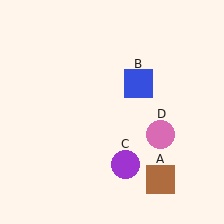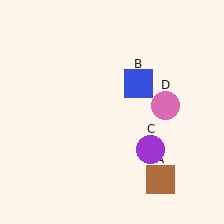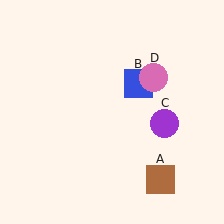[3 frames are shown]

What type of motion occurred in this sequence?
The purple circle (object C), pink circle (object D) rotated counterclockwise around the center of the scene.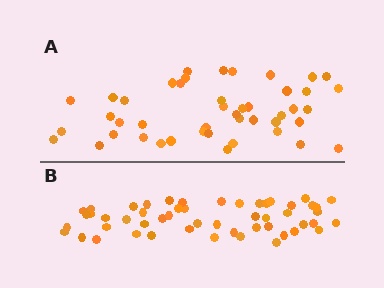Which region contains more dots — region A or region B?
Region B (the bottom region) has more dots.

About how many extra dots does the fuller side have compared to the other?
Region B has roughly 8 or so more dots than region A.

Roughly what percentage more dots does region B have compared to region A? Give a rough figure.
About 15% more.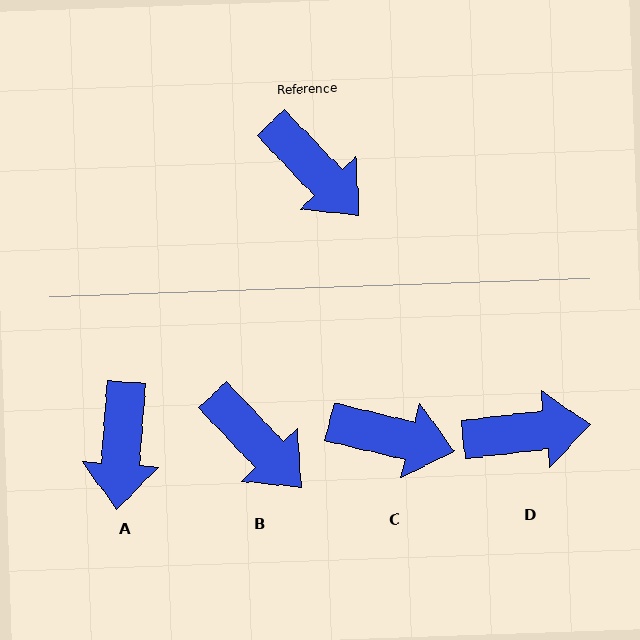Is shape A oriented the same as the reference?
No, it is off by about 48 degrees.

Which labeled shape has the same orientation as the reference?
B.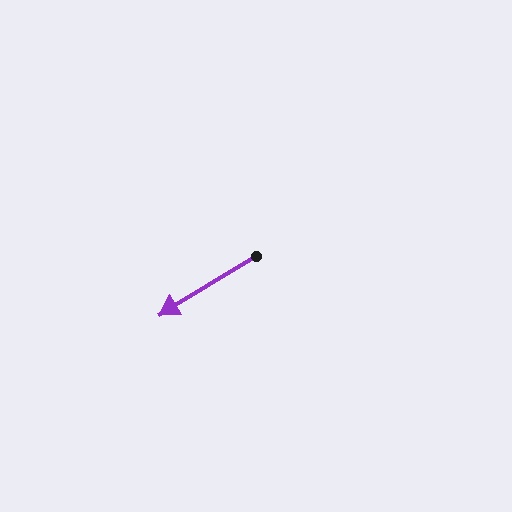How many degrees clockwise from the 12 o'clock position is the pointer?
Approximately 239 degrees.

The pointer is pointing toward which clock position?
Roughly 8 o'clock.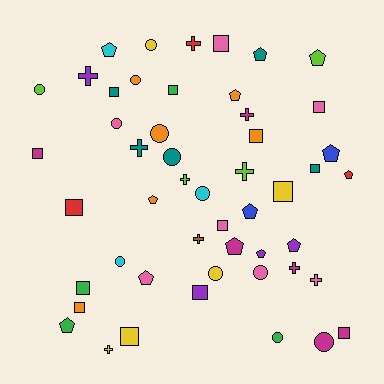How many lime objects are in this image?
There are 4 lime objects.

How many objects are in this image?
There are 50 objects.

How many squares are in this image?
There are 15 squares.